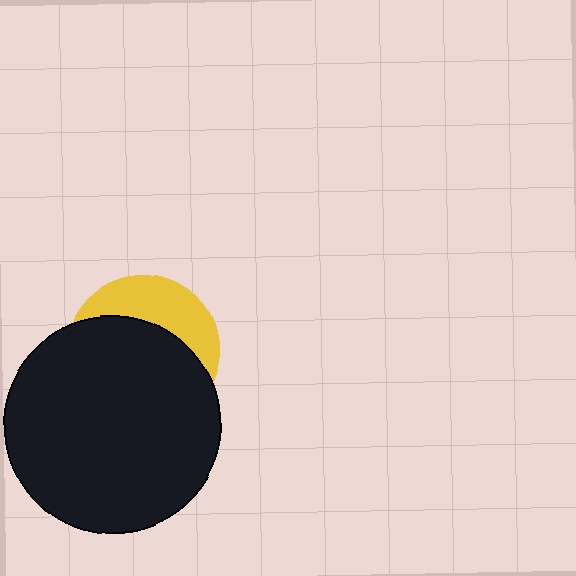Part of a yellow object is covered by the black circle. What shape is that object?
It is a circle.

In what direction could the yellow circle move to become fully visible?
The yellow circle could move up. That would shift it out from behind the black circle entirely.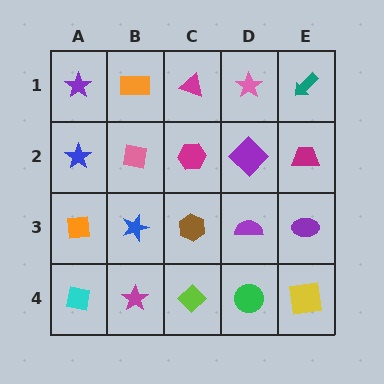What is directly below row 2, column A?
An orange square.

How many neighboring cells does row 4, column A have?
2.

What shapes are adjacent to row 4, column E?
A purple ellipse (row 3, column E), a green circle (row 4, column D).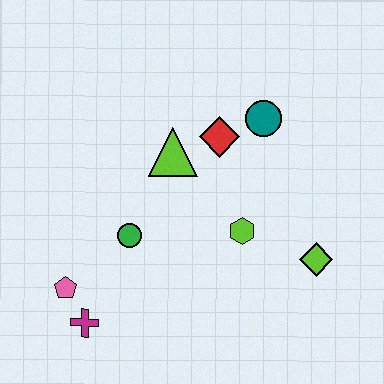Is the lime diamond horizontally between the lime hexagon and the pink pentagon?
No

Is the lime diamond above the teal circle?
No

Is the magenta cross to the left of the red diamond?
Yes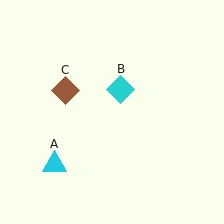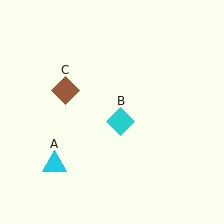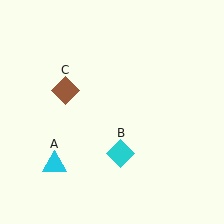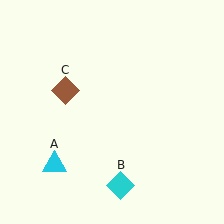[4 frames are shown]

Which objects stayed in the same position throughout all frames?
Cyan triangle (object A) and brown diamond (object C) remained stationary.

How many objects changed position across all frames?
1 object changed position: cyan diamond (object B).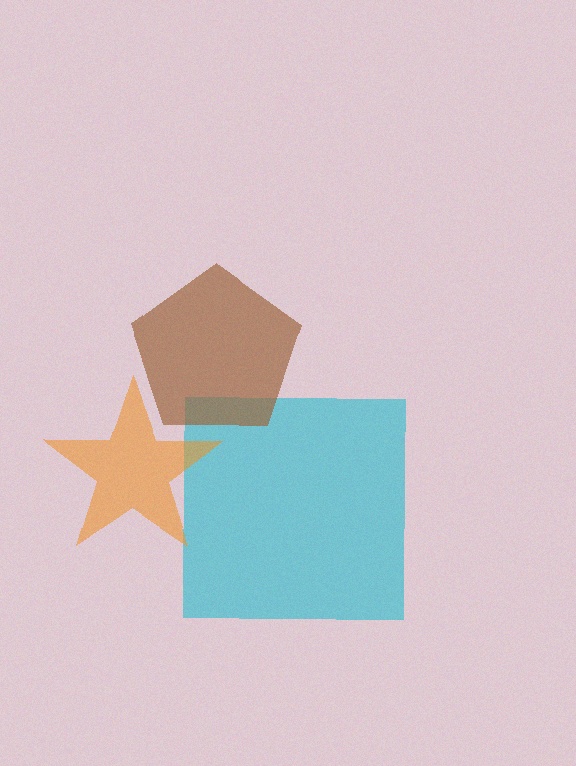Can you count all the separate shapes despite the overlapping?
Yes, there are 3 separate shapes.